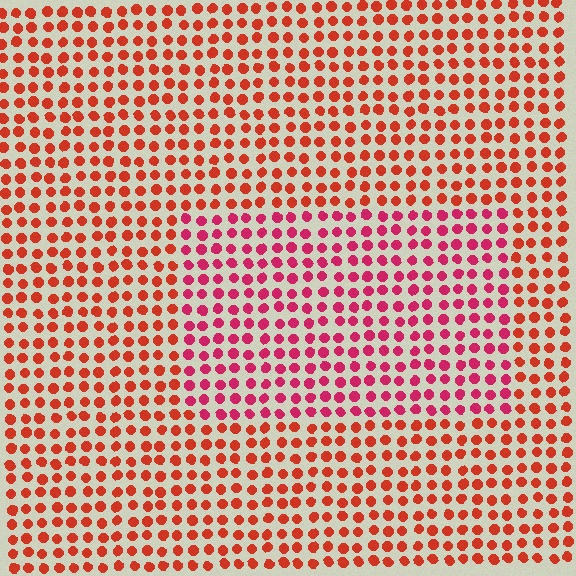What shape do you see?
I see a rectangle.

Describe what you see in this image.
The image is filled with small red elements in a uniform arrangement. A rectangle-shaped region is visible where the elements are tinted to a slightly different hue, forming a subtle color boundary.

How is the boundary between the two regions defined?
The boundary is defined purely by a slight shift in hue (about 30 degrees). Spacing, size, and orientation are identical on both sides.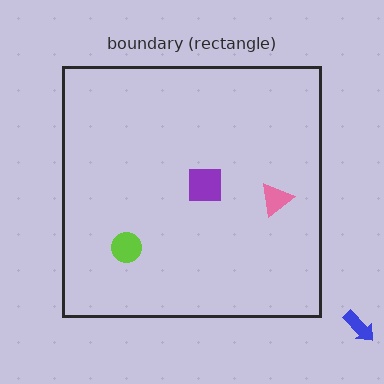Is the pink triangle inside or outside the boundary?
Inside.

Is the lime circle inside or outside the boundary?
Inside.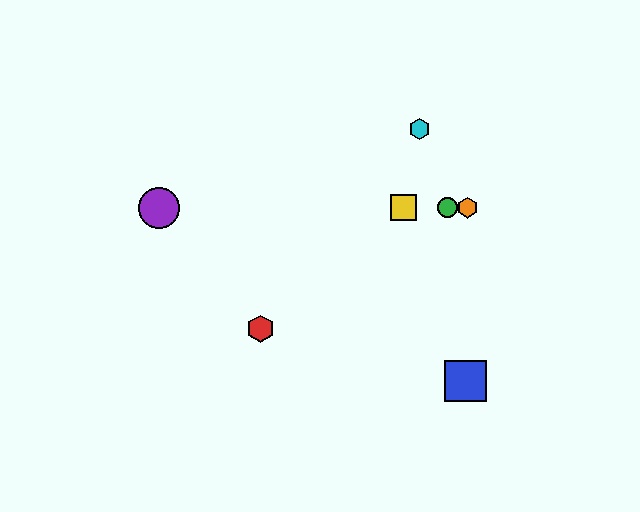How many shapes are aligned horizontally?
4 shapes (the green circle, the yellow square, the purple circle, the orange hexagon) are aligned horizontally.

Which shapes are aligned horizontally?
The green circle, the yellow square, the purple circle, the orange hexagon are aligned horizontally.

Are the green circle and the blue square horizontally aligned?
No, the green circle is at y≈208 and the blue square is at y≈381.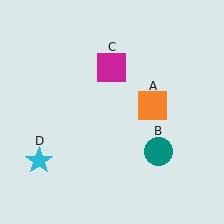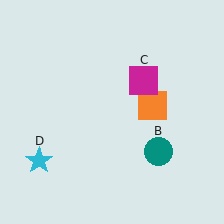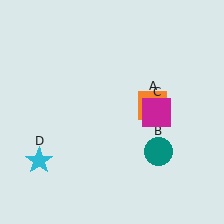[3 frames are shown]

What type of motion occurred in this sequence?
The magenta square (object C) rotated clockwise around the center of the scene.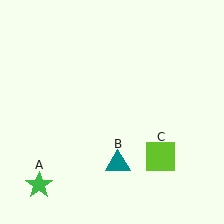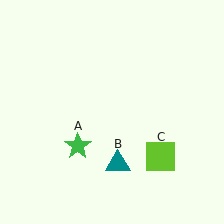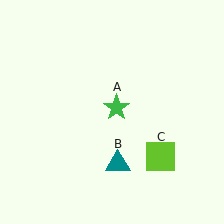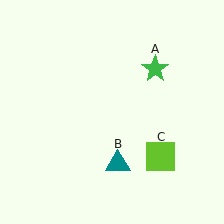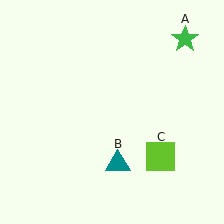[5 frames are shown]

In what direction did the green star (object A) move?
The green star (object A) moved up and to the right.